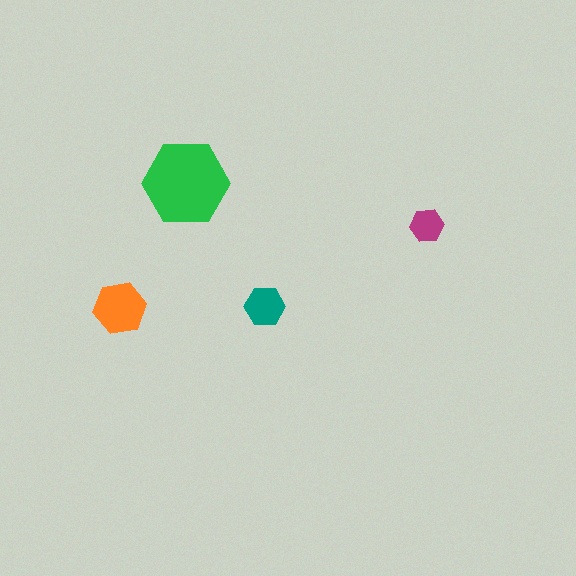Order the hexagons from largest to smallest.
the green one, the orange one, the teal one, the magenta one.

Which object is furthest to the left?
The orange hexagon is leftmost.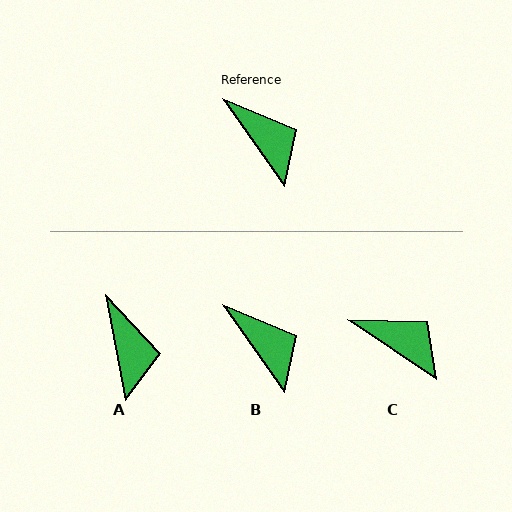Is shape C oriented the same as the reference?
No, it is off by about 21 degrees.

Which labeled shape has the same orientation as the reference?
B.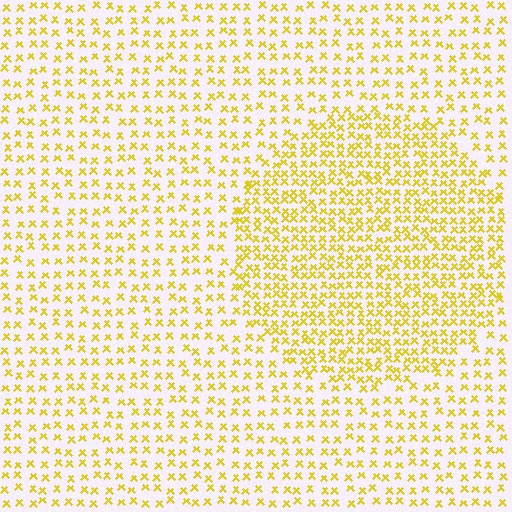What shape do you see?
I see a circle.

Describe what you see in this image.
The image contains small yellow elements arranged at two different densities. A circle-shaped region is visible where the elements are more densely packed than the surrounding area.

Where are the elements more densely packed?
The elements are more densely packed inside the circle boundary.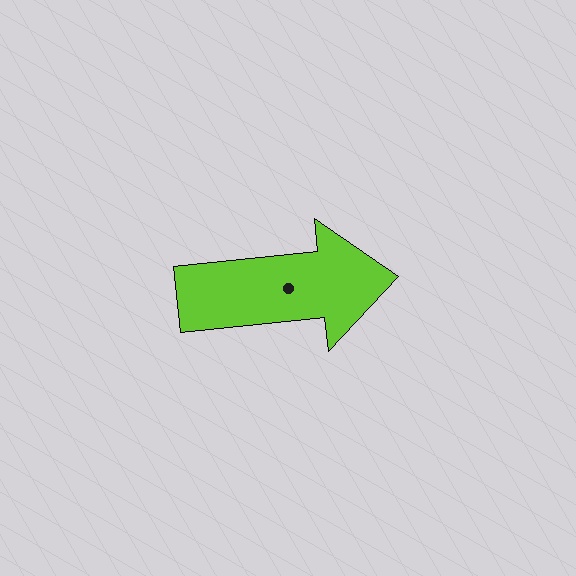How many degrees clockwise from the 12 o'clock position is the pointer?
Approximately 84 degrees.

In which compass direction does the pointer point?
East.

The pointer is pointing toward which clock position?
Roughly 3 o'clock.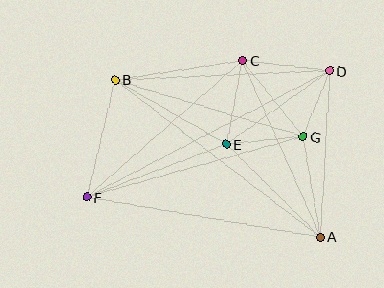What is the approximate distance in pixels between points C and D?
The distance between C and D is approximately 88 pixels.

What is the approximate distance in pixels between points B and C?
The distance between B and C is approximately 129 pixels.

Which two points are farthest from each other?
Points D and F are farthest from each other.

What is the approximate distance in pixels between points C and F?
The distance between C and F is approximately 207 pixels.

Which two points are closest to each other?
Points D and G are closest to each other.